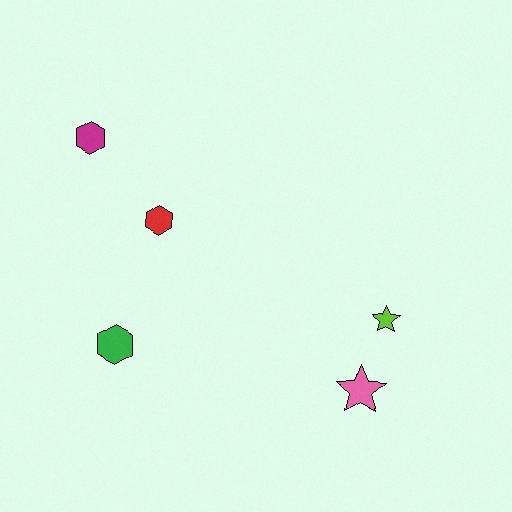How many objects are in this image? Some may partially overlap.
There are 5 objects.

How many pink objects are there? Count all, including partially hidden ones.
There is 1 pink object.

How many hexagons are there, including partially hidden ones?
There are 3 hexagons.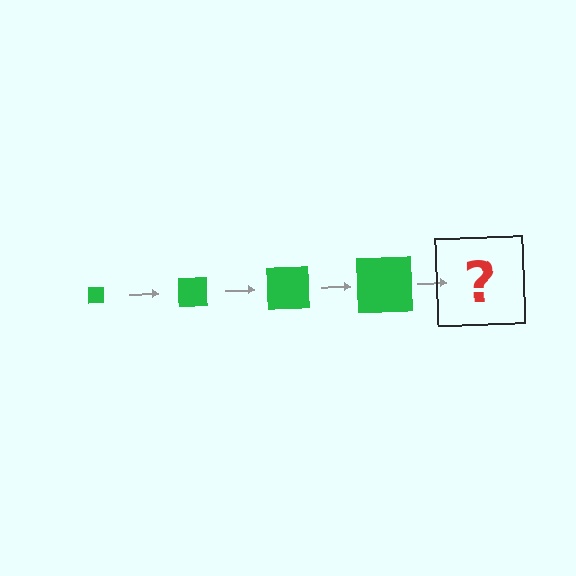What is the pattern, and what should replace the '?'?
The pattern is that the square gets progressively larger each step. The '?' should be a green square, larger than the previous one.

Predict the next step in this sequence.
The next step is a green square, larger than the previous one.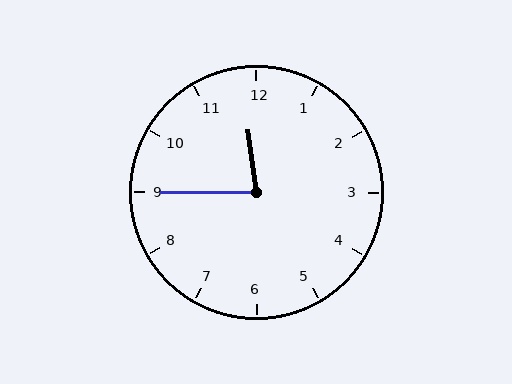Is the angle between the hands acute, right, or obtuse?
It is acute.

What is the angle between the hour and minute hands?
Approximately 82 degrees.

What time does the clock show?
11:45.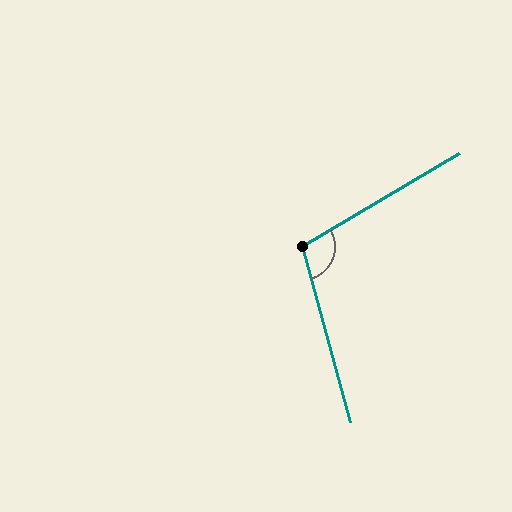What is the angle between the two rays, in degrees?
Approximately 105 degrees.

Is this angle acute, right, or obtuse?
It is obtuse.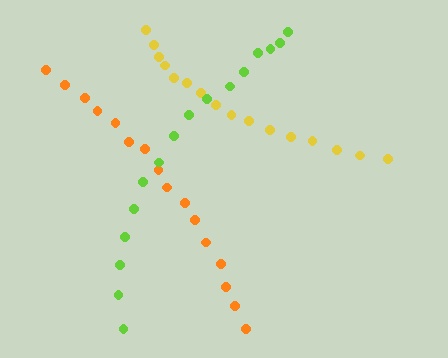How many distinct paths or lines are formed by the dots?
There are 3 distinct paths.